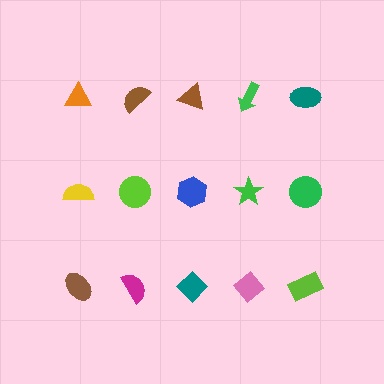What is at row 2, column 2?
A lime circle.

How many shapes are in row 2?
5 shapes.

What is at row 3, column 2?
A magenta semicircle.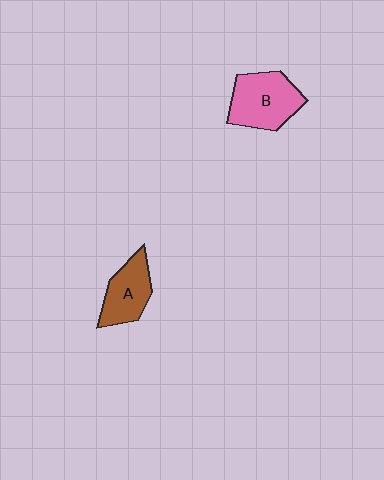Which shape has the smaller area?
Shape A (brown).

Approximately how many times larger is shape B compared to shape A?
Approximately 1.3 times.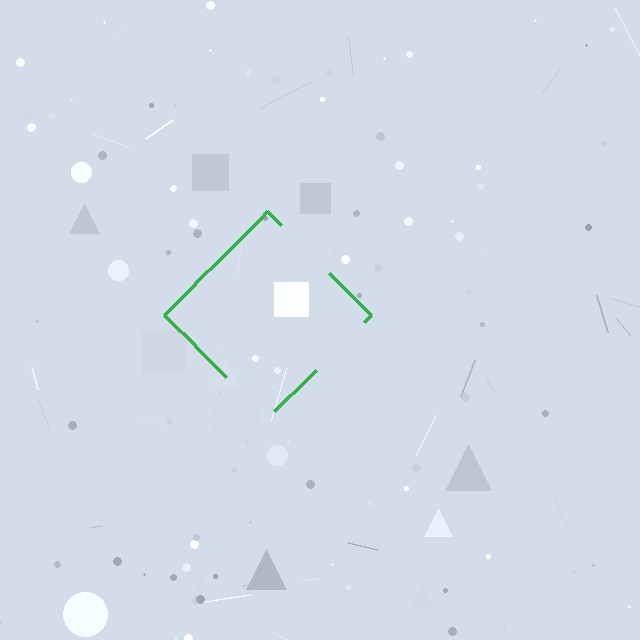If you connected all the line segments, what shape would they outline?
They would outline a diamond.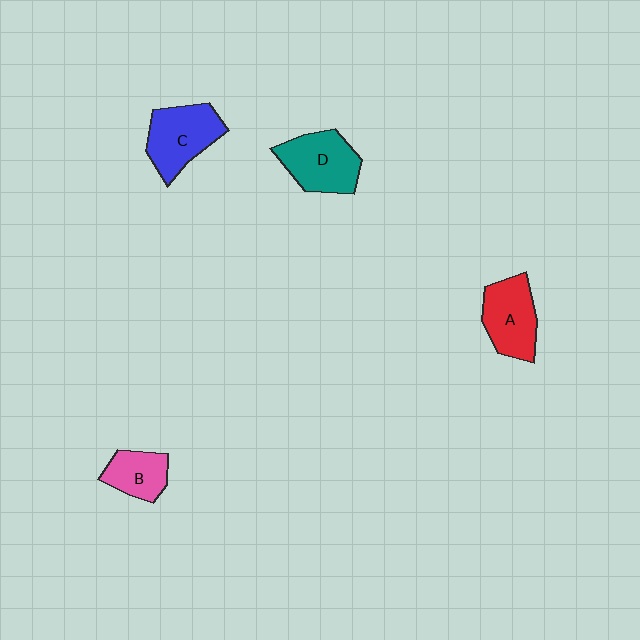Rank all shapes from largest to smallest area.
From largest to smallest: C (blue), D (teal), A (red), B (pink).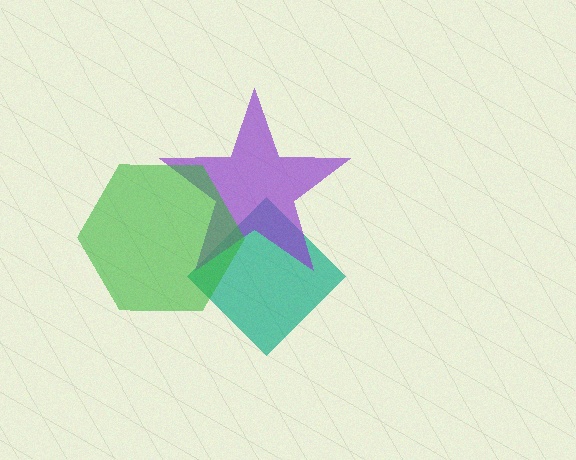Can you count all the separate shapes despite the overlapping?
Yes, there are 3 separate shapes.